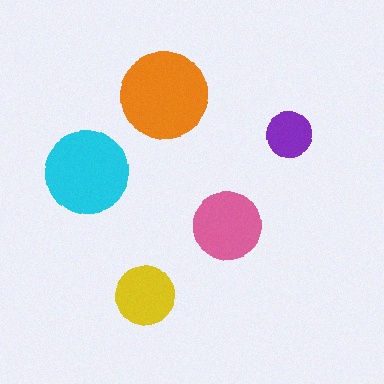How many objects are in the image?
There are 5 objects in the image.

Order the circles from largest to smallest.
the orange one, the cyan one, the pink one, the yellow one, the purple one.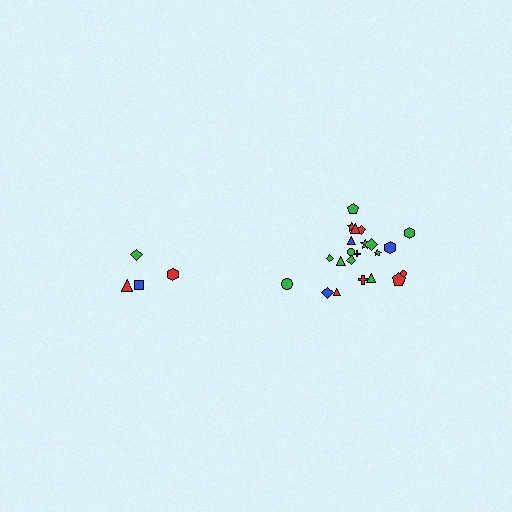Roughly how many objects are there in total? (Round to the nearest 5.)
Roughly 25 objects in total.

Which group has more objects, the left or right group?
The right group.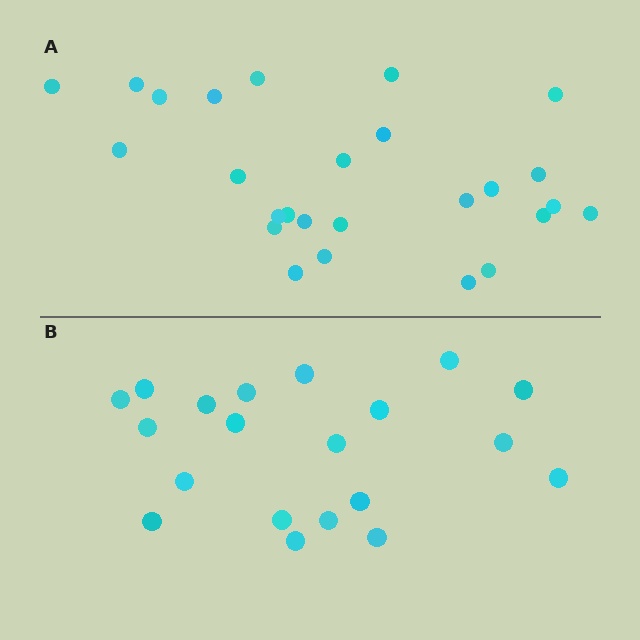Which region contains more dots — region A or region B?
Region A (the top region) has more dots.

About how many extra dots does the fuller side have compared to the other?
Region A has about 6 more dots than region B.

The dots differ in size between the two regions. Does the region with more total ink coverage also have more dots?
No. Region B has more total ink coverage because its dots are larger, but region A actually contains more individual dots. Total area can be misleading — the number of items is what matters here.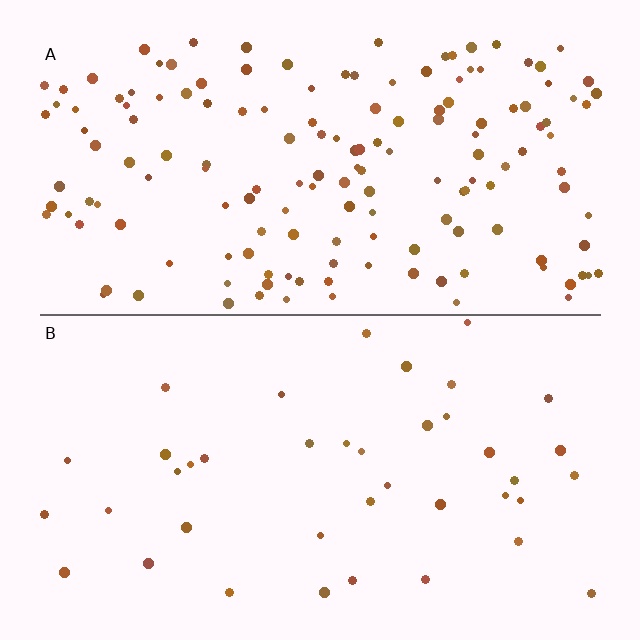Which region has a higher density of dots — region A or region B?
A (the top).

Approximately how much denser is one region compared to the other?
Approximately 3.9× — region A over region B.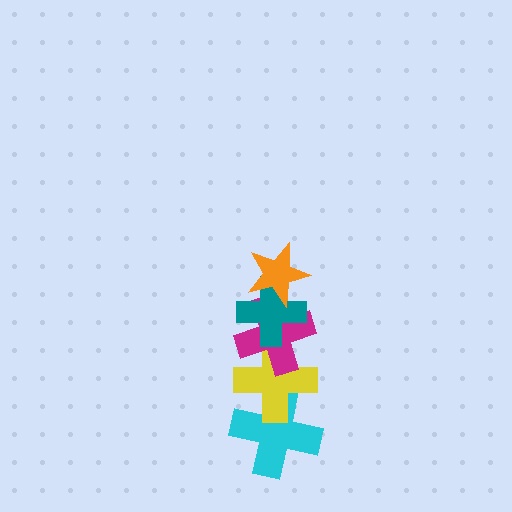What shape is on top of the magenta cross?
The teal cross is on top of the magenta cross.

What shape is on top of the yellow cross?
The magenta cross is on top of the yellow cross.